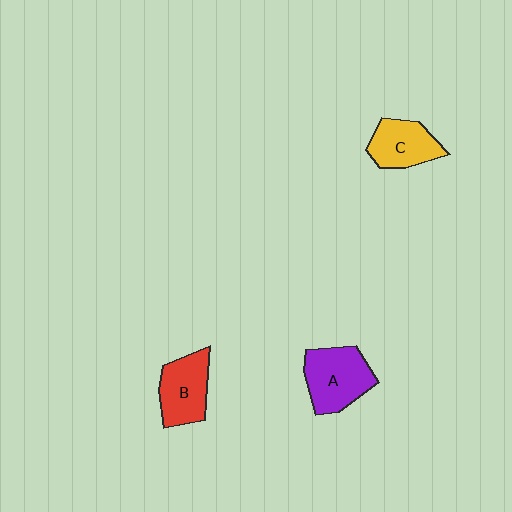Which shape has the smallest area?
Shape C (yellow).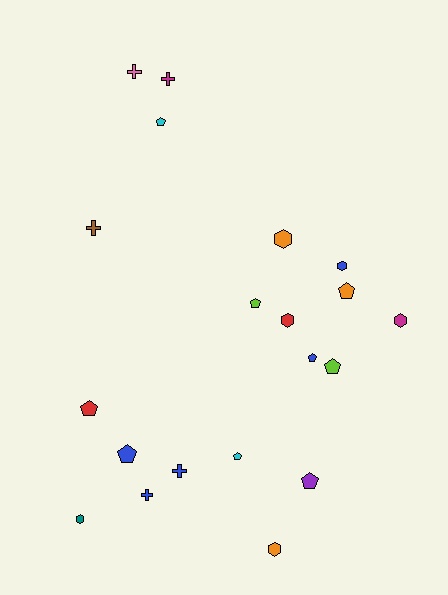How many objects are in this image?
There are 20 objects.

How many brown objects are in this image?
There is 1 brown object.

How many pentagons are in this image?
There are 9 pentagons.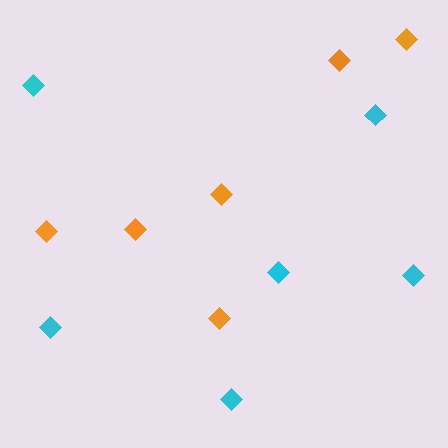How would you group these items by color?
There are 2 groups: one group of cyan diamonds (6) and one group of orange diamonds (6).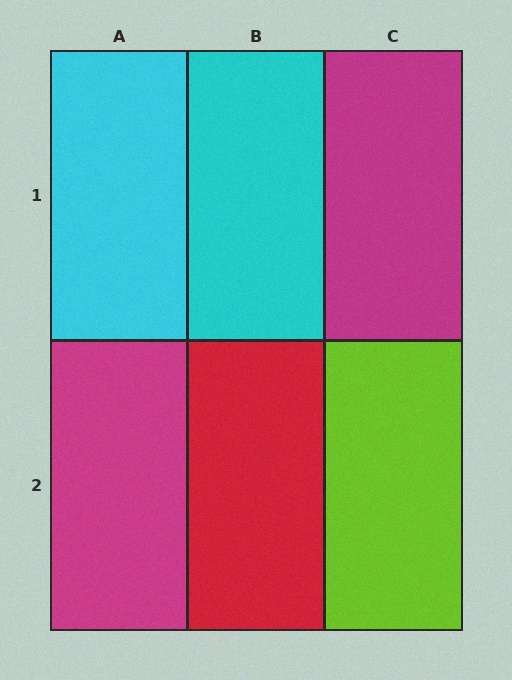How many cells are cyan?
2 cells are cyan.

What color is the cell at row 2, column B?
Red.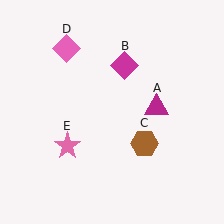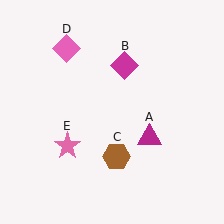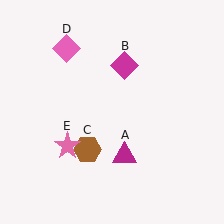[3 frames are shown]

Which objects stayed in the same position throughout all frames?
Magenta diamond (object B) and pink diamond (object D) and pink star (object E) remained stationary.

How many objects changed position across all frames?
2 objects changed position: magenta triangle (object A), brown hexagon (object C).